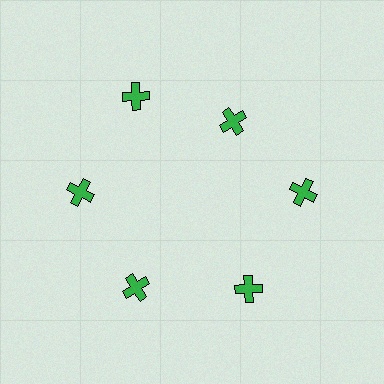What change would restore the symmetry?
The symmetry would be restored by moving it outward, back onto the ring so that all 6 crosses sit at equal angles and equal distance from the center.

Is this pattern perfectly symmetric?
No. The 6 green crosses are arranged in a ring, but one element near the 1 o'clock position is pulled inward toward the center, breaking the 6-fold rotational symmetry.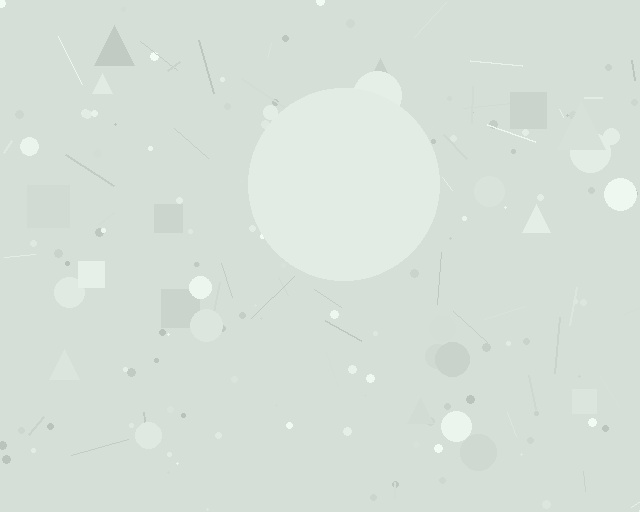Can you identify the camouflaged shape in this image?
The camouflaged shape is a circle.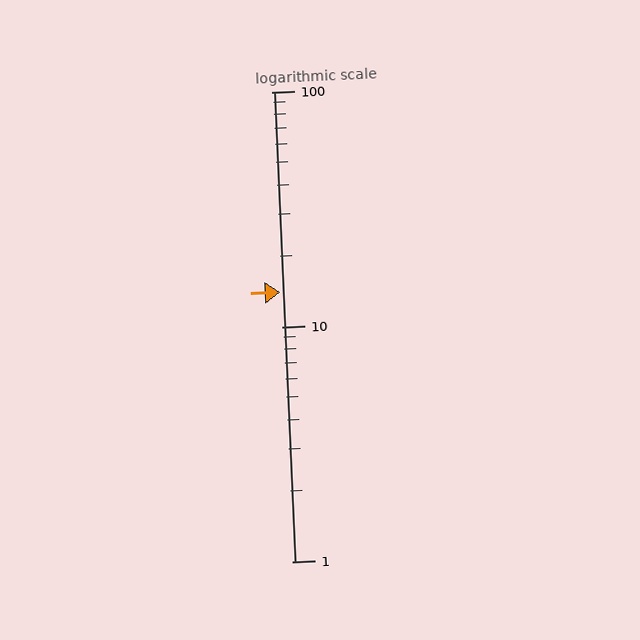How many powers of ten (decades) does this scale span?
The scale spans 2 decades, from 1 to 100.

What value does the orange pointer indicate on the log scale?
The pointer indicates approximately 14.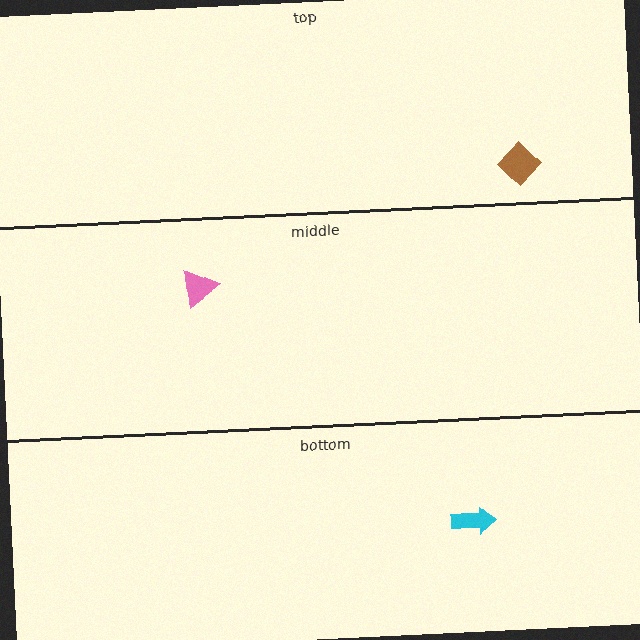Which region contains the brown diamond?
The top region.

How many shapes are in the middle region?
1.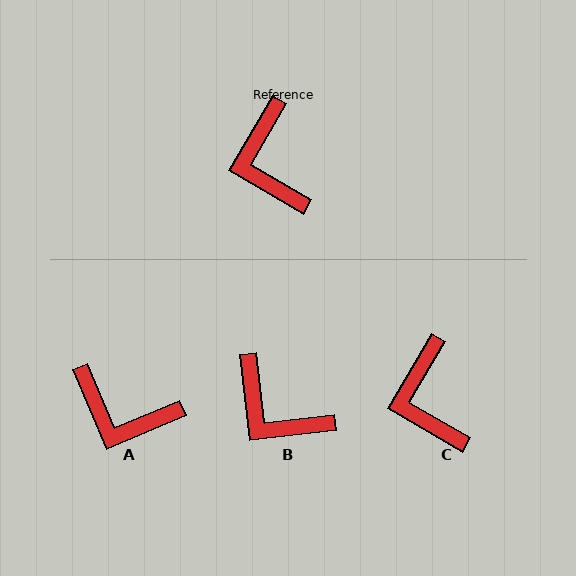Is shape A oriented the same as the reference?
No, it is off by about 53 degrees.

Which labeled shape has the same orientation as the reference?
C.